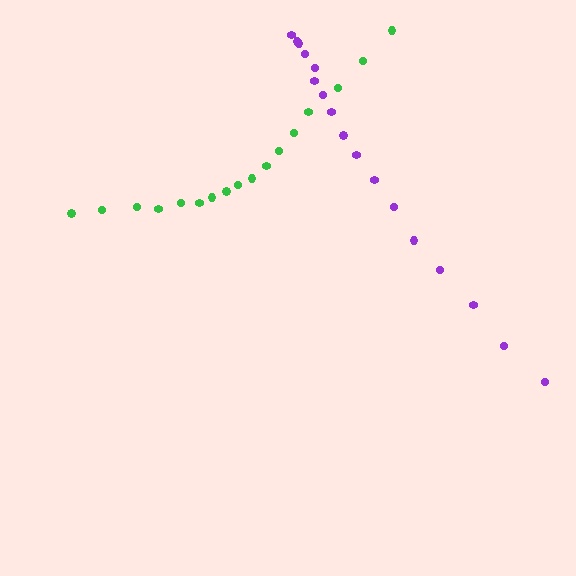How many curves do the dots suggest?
There are 2 distinct paths.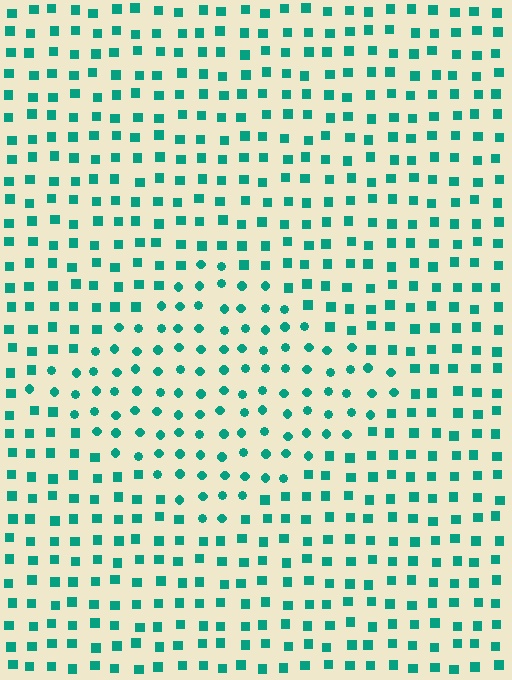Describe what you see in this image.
The image is filled with small teal elements arranged in a uniform grid. A diamond-shaped region contains circles, while the surrounding area contains squares. The boundary is defined purely by the change in element shape.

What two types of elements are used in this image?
The image uses circles inside the diamond region and squares outside it.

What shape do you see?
I see a diamond.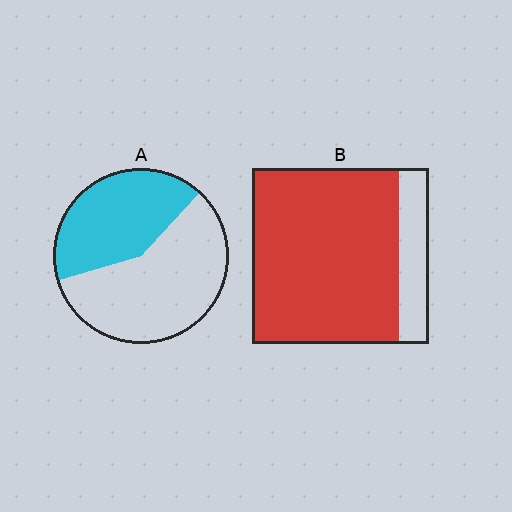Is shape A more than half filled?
No.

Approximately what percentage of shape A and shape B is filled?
A is approximately 40% and B is approximately 85%.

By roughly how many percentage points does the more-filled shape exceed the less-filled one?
By roughly 40 percentage points (B over A).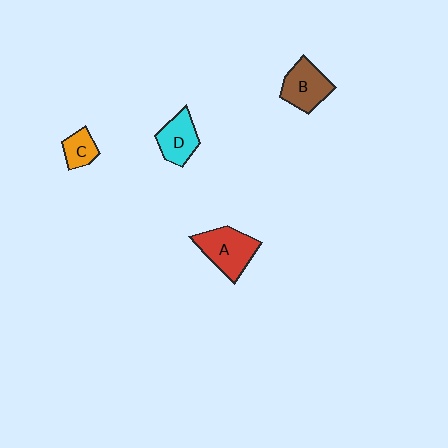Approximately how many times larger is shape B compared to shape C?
Approximately 1.8 times.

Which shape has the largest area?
Shape A (red).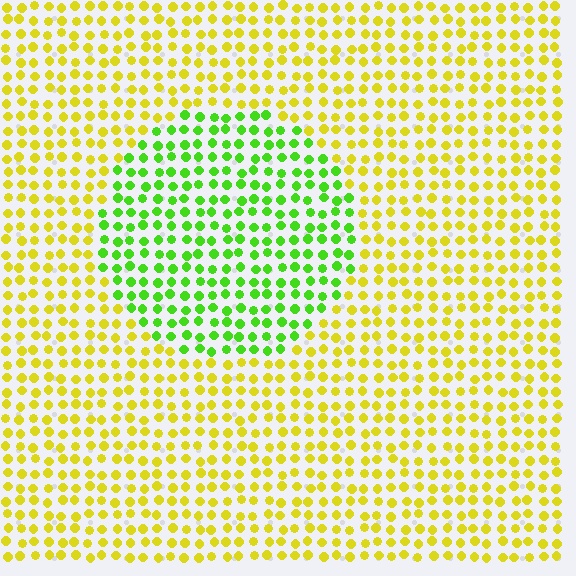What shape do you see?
I see a circle.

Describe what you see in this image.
The image is filled with small yellow elements in a uniform arrangement. A circle-shaped region is visible where the elements are tinted to a slightly different hue, forming a subtle color boundary.